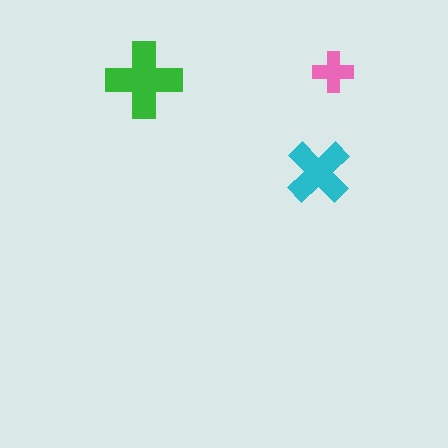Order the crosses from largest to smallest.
the green one, the cyan one, the pink one.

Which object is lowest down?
The cyan cross is bottommost.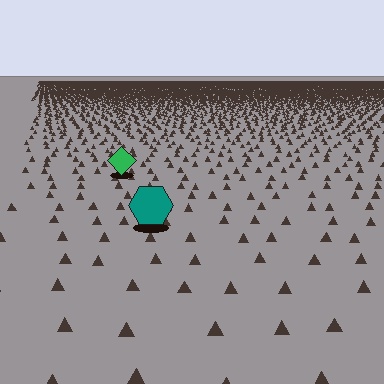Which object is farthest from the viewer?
The green diamond is farthest from the viewer. It appears smaller and the ground texture around it is denser.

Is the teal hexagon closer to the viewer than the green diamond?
Yes. The teal hexagon is closer — you can tell from the texture gradient: the ground texture is coarser near it.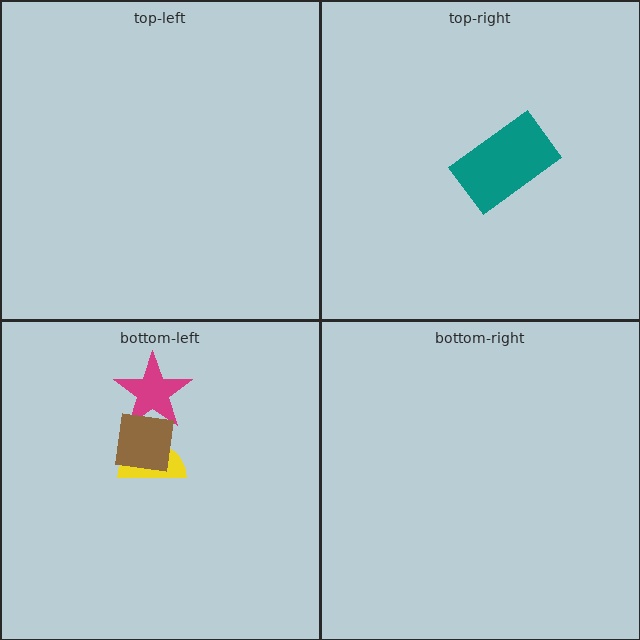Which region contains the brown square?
The bottom-left region.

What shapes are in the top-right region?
The teal rectangle.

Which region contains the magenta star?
The bottom-left region.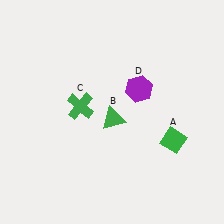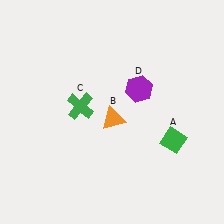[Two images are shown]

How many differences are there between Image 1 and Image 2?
There is 1 difference between the two images.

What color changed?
The triangle (B) changed from green in Image 1 to orange in Image 2.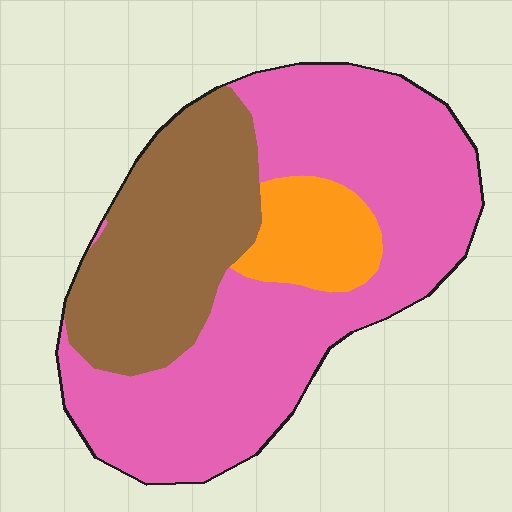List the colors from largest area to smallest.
From largest to smallest: pink, brown, orange.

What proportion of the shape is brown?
Brown covers roughly 30% of the shape.